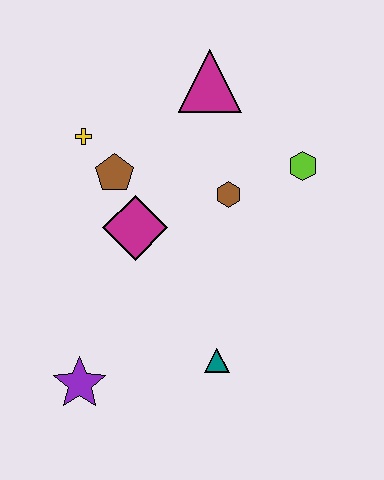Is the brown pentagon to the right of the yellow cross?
Yes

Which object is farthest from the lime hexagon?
The purple star is farthest from the lime hexagon.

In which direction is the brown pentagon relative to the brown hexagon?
The brown pentagon is to the left of the brown hexagon.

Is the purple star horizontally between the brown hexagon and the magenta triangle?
No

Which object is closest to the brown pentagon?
The yellow cross is closest to the brown pentagon.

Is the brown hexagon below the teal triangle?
No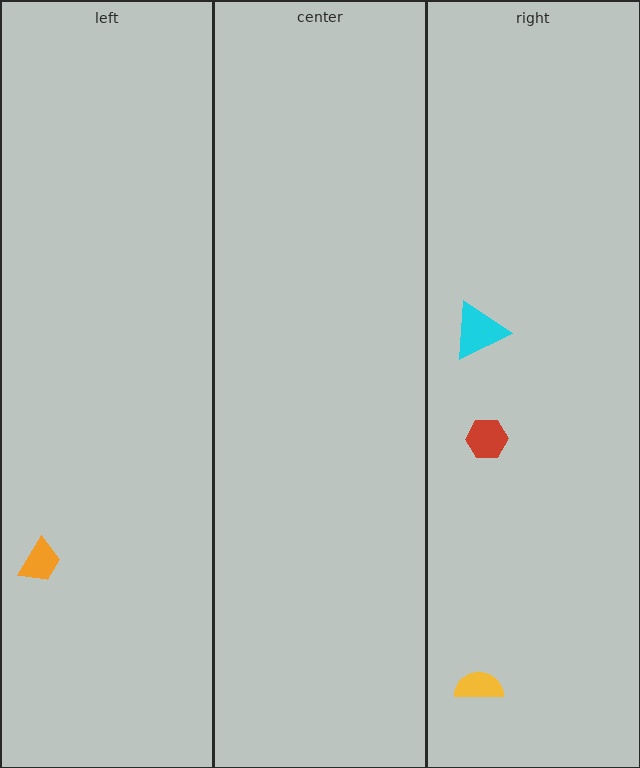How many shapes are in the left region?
1.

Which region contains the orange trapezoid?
The left region.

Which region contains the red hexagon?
The right region.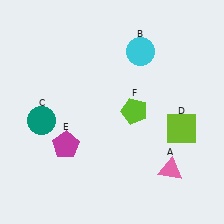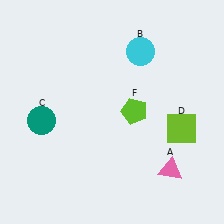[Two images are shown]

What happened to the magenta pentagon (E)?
The magenta pentagon (E) was removed in Image 2. It was in the bottom-left area of Image 1.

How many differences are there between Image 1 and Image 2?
There is 1 difference between the two images.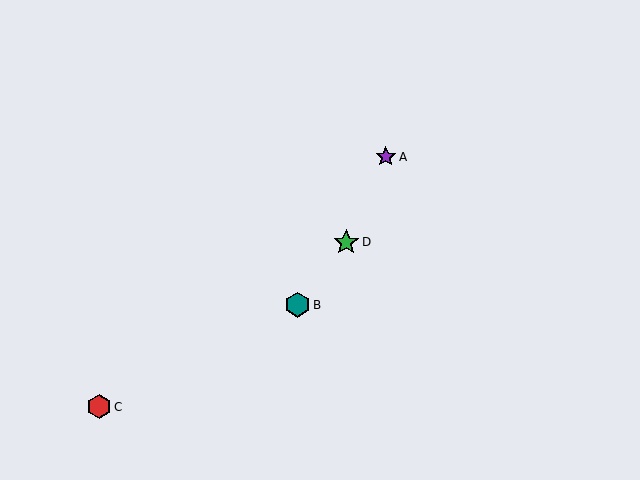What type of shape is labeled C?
Shape C is a red hexagon.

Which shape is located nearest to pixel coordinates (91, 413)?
The red hexagon (labeled C) at (99, 407) is nearest to that location.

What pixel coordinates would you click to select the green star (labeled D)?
Click at (346, 242) to select the green star D.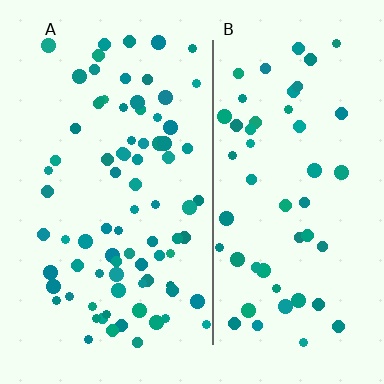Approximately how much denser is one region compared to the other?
Approximately 1.5× — region A over region B.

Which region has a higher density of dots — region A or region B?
A (the left).